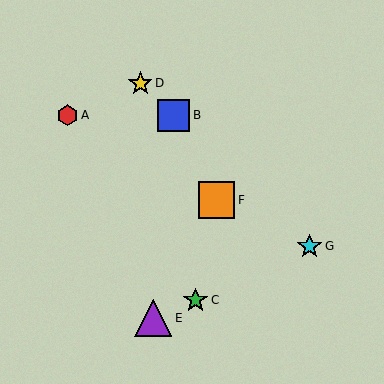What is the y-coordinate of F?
Object F is at y≈200.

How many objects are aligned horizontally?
2 objects (A, B) are aligned horizontally.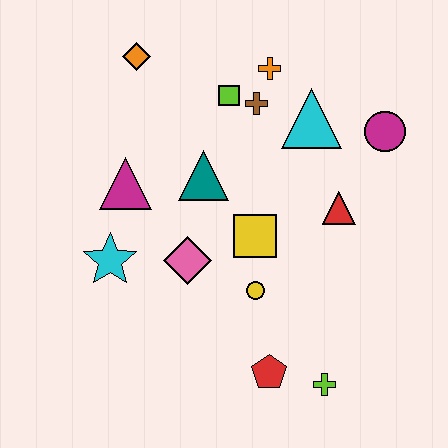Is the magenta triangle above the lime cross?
Yes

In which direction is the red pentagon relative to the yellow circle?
The red pentagon is below the yellow circle.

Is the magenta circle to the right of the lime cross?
Yes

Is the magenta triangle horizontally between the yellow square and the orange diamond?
No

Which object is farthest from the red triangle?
The orange diamond is farthest from the red triangle.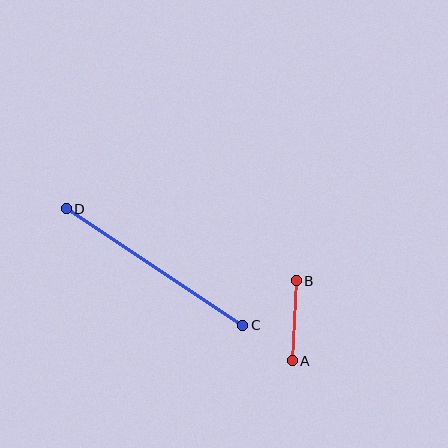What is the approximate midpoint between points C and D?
The midpoint is at approximately (154, 267) pixels.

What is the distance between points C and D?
The distance is approximately 212 pixels.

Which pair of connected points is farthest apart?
Points C and D are farthest apart.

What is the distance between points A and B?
The distance is approximately 80 pixels.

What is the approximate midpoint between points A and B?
The midpoint is at approximately (294, 321) pixels.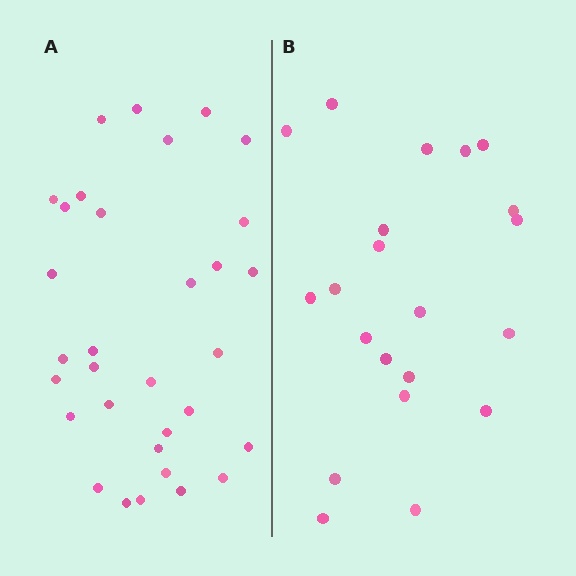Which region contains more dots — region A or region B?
Region A (the left region) has more dots.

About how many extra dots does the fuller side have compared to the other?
Region A has roughly 12 or so more dots than region B.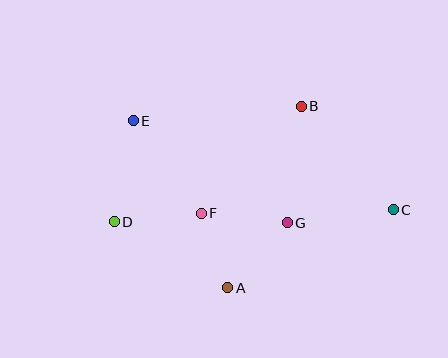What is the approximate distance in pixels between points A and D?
The distance between A and D is approximately 131 pixels.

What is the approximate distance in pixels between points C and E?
The distance between C and E is approximately 275 pixels.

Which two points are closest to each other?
Points A and F are closest to each other.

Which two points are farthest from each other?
Points C and D are farthest from each other.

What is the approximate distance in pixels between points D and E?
The distance between D and E is approximately 103 pixels.